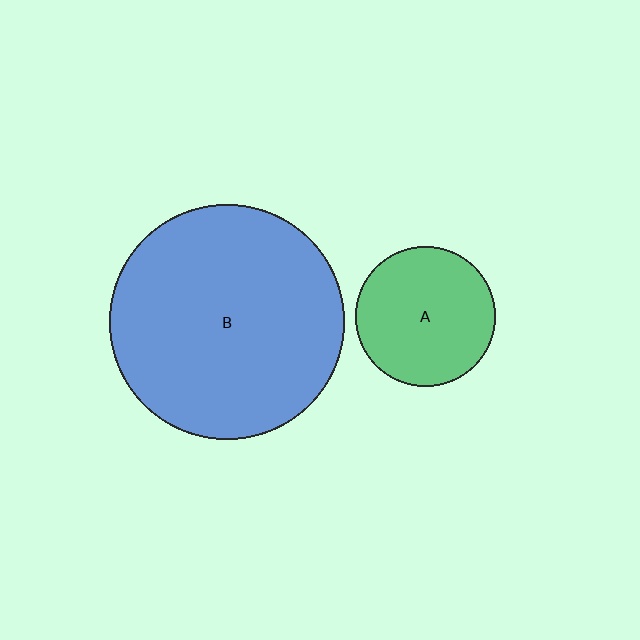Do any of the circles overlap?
No, none of the circles overlap.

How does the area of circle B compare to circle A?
Approximately 2.8 times.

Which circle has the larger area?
Circle B (blue).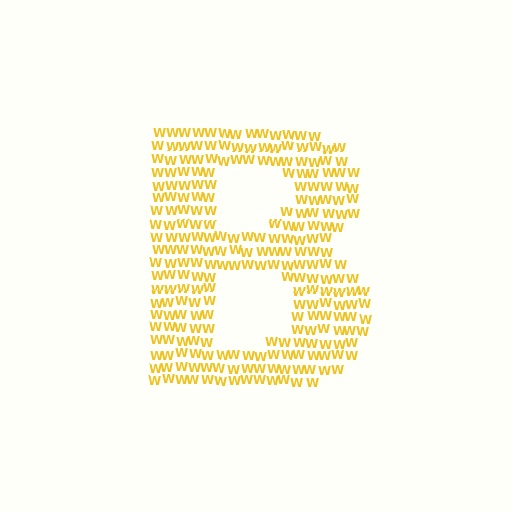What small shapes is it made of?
It is made of small letter W's.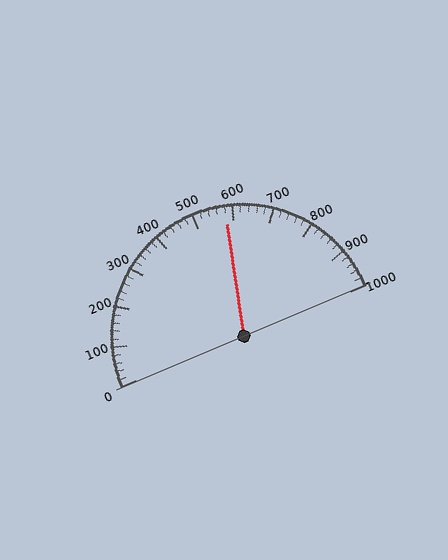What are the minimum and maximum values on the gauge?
The gauge ranges from 0 to 1000.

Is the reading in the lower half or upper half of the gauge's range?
The reading is in the upper half of the range (0 to 1000).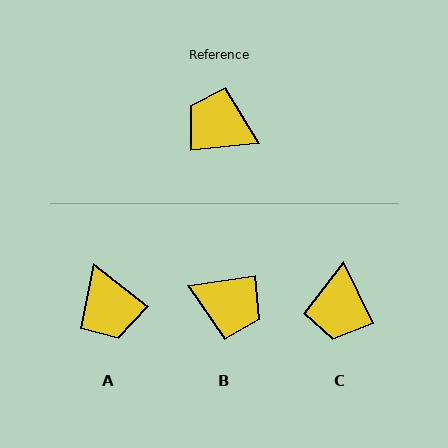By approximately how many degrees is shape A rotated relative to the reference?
Approximately 137 degrees counter-clockwise.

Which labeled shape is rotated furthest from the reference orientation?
B, about 177 degrees away.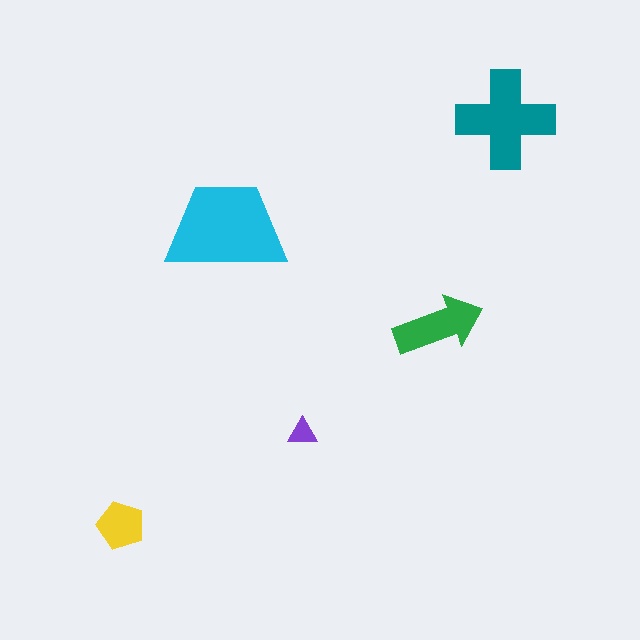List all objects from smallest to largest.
The purple triangle, the yellow pentagon, the green arrow, the teal cross, the cyan trapezoid.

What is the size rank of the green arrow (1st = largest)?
3rd.